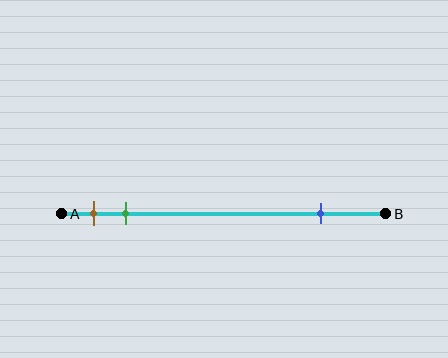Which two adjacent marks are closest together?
The brown and green marks are the closest adjacent pair.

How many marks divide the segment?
There are 3 marks dividing the segment.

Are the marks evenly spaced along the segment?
No, the marks are not evenly spaced.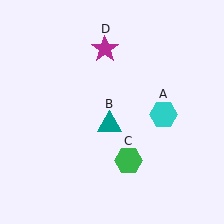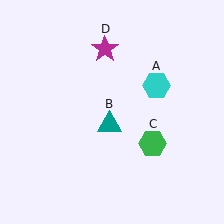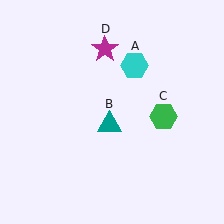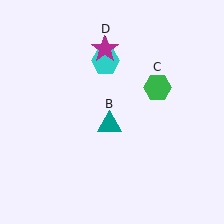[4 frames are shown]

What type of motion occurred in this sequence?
The cyan hexagon (object A), green hexagon (object C) rotated counterclockwise around the center of the scene.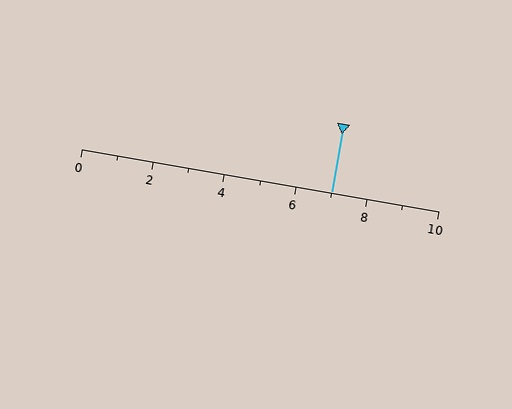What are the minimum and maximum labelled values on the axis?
The axis runs from 0 to 10.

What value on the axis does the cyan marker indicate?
The marker indicates approximately 7.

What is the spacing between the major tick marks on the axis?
The major ticks are spaced 2 apart.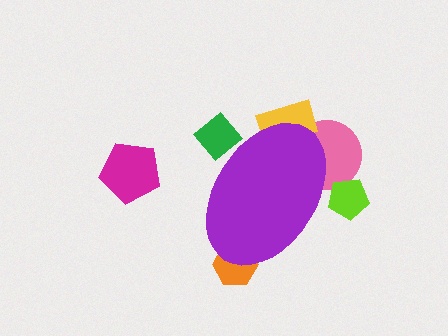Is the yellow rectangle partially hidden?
Yes, the yellow rectangle is partially hidden behind the purple ellipse.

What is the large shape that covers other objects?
A purple ellipse.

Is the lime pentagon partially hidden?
Yes, the lime pentagon is partially hidden behind the purple ellipse.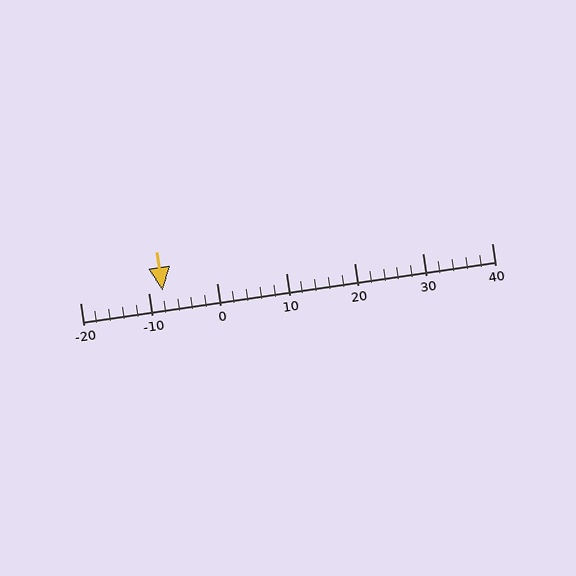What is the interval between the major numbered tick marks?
The major tick marks are spaced 10 units apart.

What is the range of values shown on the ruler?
The ruler shows values from -20 to 40.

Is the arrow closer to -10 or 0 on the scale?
The arrow is closer to -10.